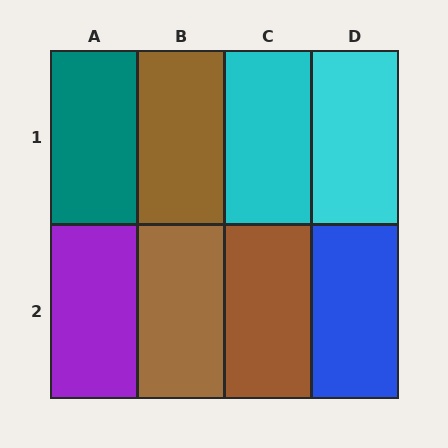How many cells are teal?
1 cell is teal.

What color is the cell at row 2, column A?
Purple.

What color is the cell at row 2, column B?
Brown.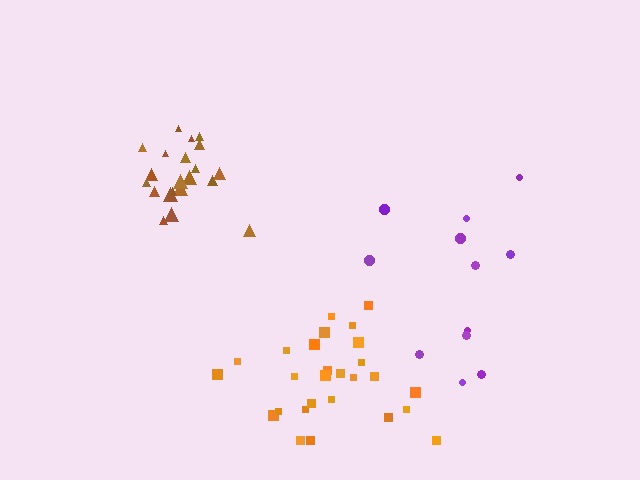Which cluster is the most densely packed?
Brown.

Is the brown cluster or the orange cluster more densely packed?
Brown.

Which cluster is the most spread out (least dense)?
Purple.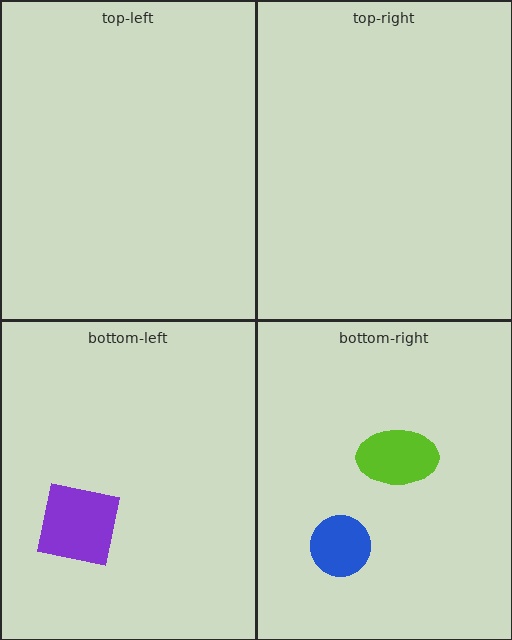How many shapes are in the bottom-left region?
1.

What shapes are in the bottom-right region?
The blue circle, the lime ellipse.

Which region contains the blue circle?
The bottom-right region.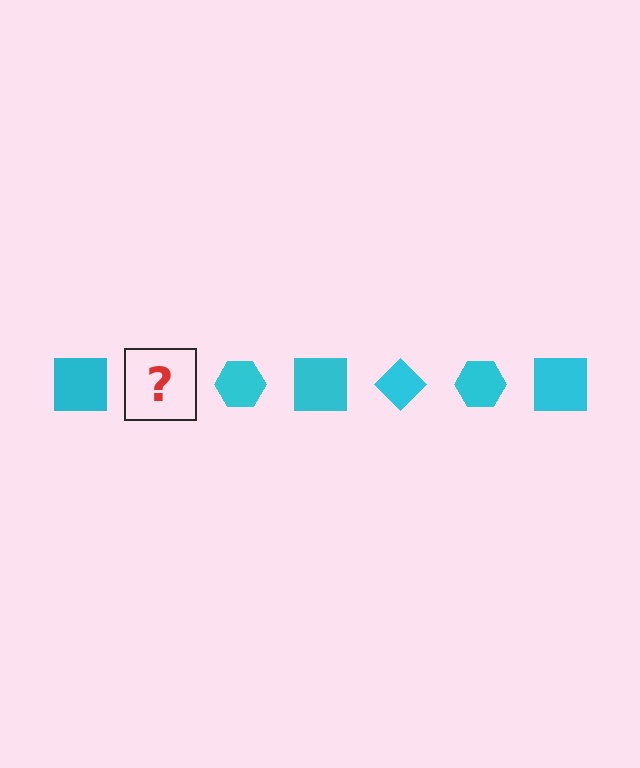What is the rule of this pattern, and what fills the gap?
The rule is that the pattern cycles through square, diamond, hexagon shapes in cyan. The gap should be filled with a cyan diamond.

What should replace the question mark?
The question mark should be replaced with a cyan diamond.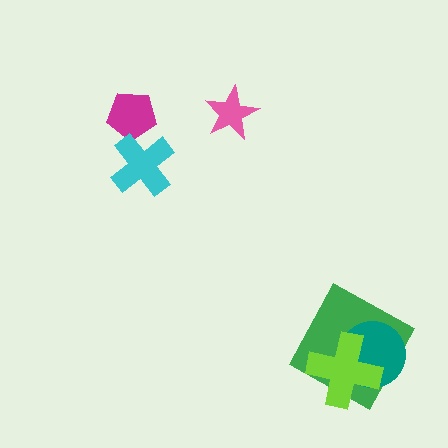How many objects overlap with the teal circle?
2 objects overlap with the teal circle.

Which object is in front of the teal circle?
The lime cross is in front of the teal circle.